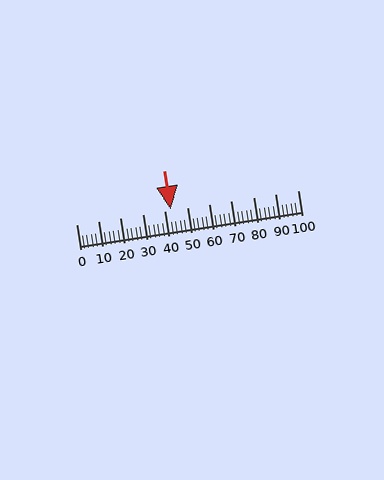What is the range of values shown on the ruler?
The ruler shows values from 0 to 100.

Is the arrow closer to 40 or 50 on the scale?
The arrow is closer to 40.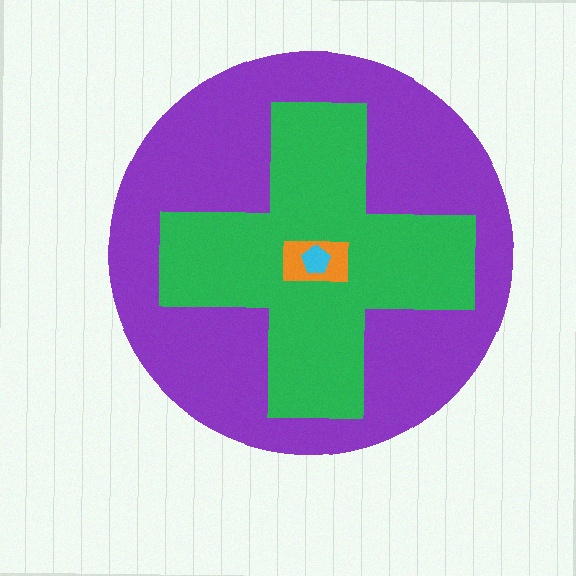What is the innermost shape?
The cyan pentagon.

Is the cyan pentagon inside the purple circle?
Yes.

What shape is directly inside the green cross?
The orange rectangle.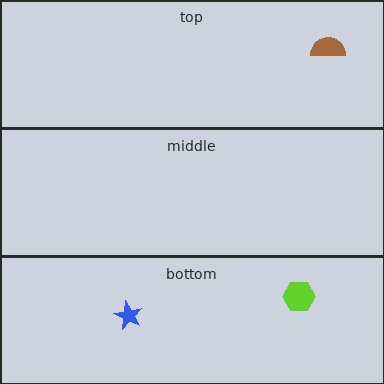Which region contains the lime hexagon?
The bottom region.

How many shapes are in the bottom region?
2.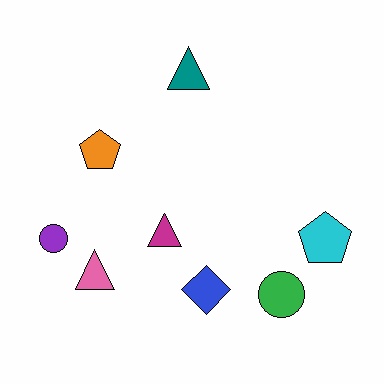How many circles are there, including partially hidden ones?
There are 2 circles.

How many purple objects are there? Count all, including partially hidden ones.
There is 1 purple object.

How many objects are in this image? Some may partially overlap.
There are 8 objects.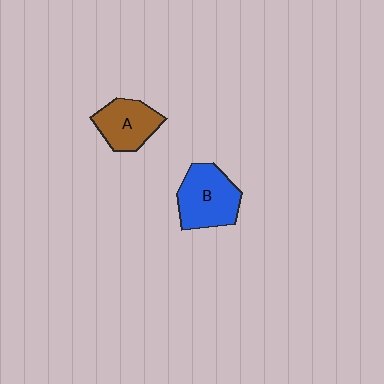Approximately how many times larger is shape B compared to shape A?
Approximately 1.3 times.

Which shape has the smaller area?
Shape A (brown).